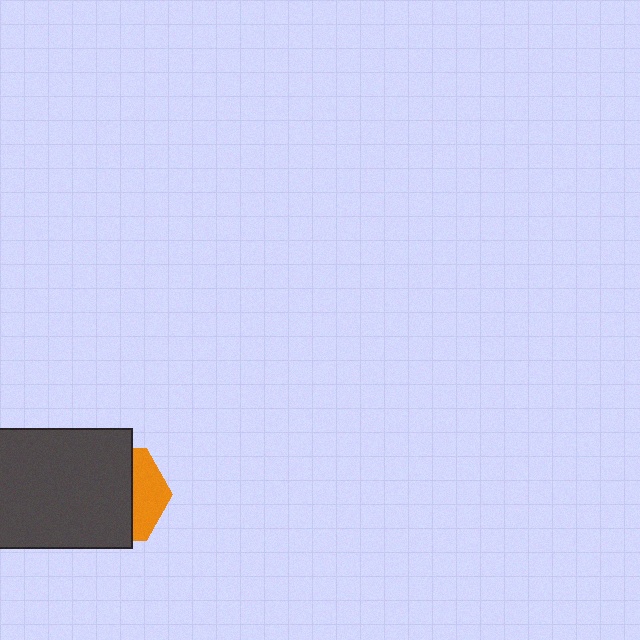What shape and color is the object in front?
The object in front is a dark gray rectangle.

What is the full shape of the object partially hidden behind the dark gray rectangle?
The partially hidden object is an orange hexagon.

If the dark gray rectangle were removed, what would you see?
You would see the complete orange hexagon.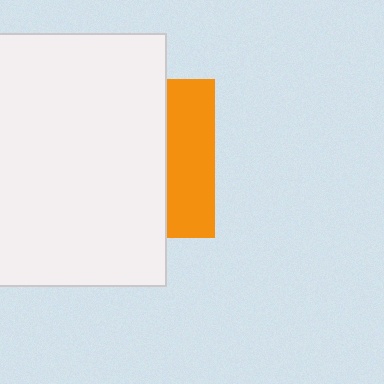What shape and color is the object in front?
The object in front is a white rectangle.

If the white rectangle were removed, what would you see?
You would see the complete orange square.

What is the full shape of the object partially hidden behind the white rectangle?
The partially hidden object is an orange square.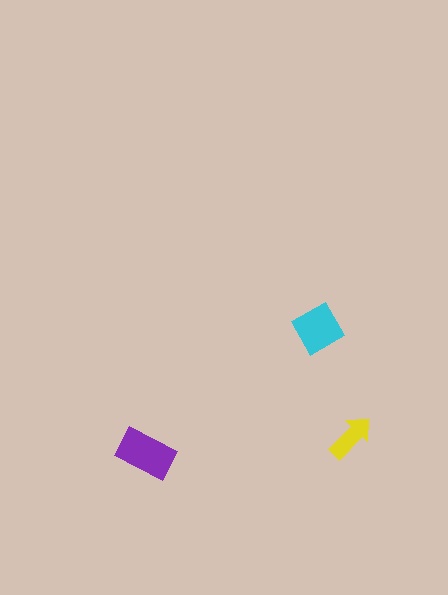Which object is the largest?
The purple rectangle.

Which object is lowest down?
The purple rectangle is bottommost.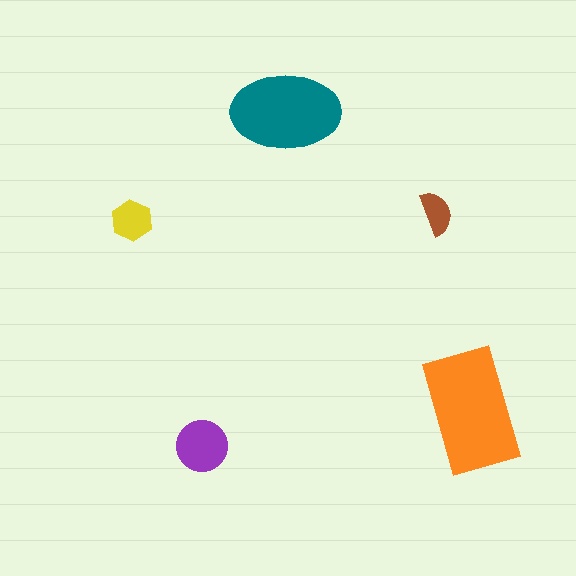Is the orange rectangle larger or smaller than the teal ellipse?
Larger.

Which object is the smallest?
The brown semicircle.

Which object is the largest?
The orange rectangle.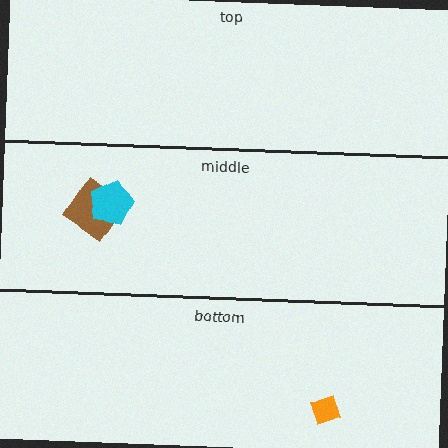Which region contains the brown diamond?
The middle region.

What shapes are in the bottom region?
The orange diamond.